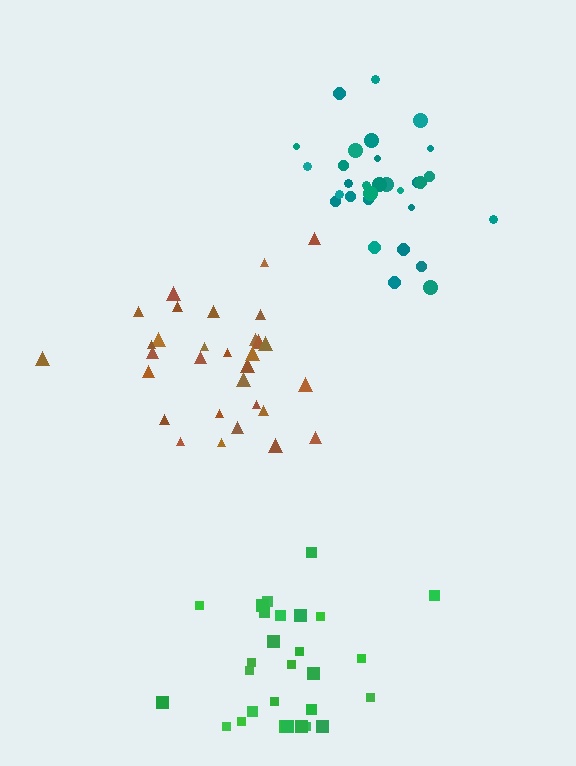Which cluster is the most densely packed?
Teal.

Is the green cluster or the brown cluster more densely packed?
Brown.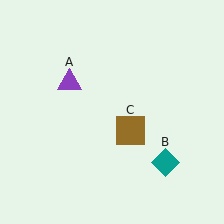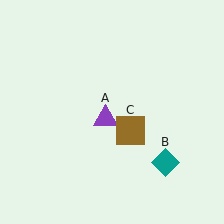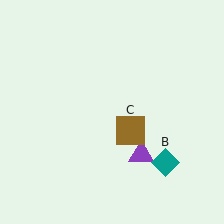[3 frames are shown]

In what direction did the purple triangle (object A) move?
The purple triangle (object A) moved down and to the right.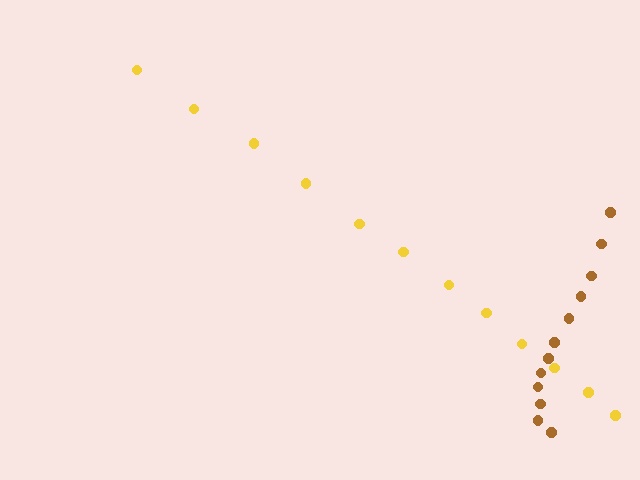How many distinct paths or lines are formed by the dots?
There are 2 distinct paths.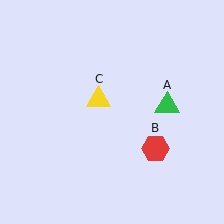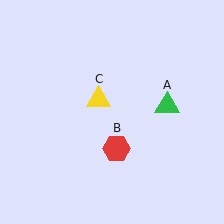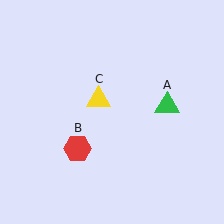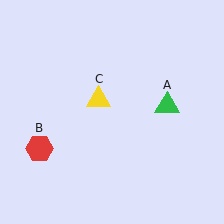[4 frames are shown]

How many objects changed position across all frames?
1 object changed position: red hexagon (object B).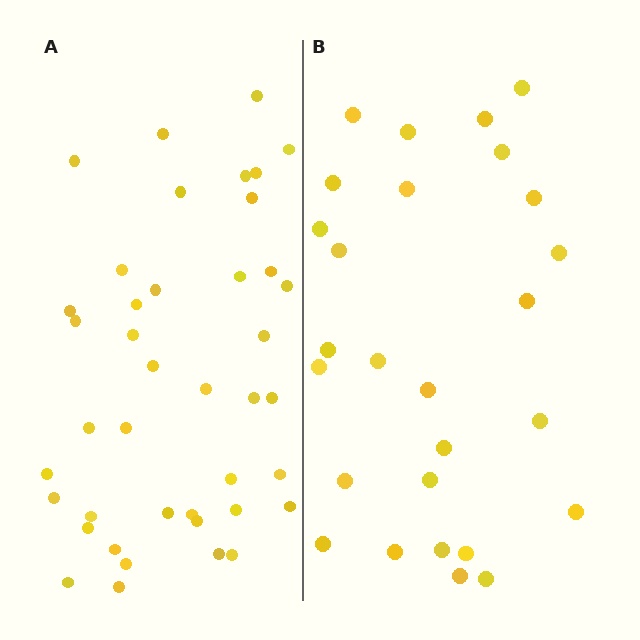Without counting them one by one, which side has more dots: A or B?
Region A (the left region) has more dots.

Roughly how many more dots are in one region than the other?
Region A has approximately 15 more dots than region B.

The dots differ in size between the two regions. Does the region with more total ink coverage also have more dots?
No. Region B has more total ink coverage because its dots are larger, but region A actually contains more individual dots. Total area can be misleading — the number of items is what matters here.